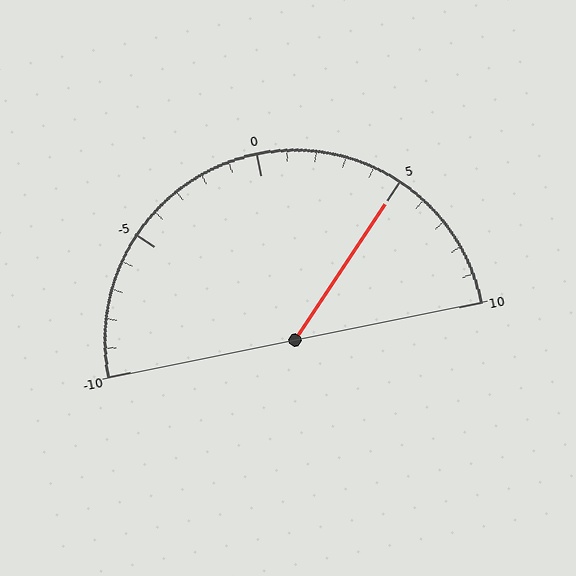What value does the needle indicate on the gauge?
The needle indicates approximately 5.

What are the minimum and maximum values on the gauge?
The gauge ranges from -10 to 10.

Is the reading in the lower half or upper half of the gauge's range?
The reading is in the upper half of the range (-10 to 10).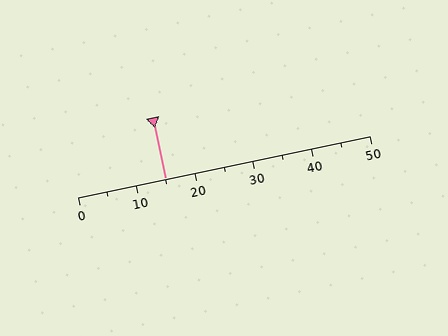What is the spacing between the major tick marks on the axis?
The major ticks are spaced 10 apart.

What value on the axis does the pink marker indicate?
The marker indicates approximately 15.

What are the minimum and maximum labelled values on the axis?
The axis runs from 0 to 50.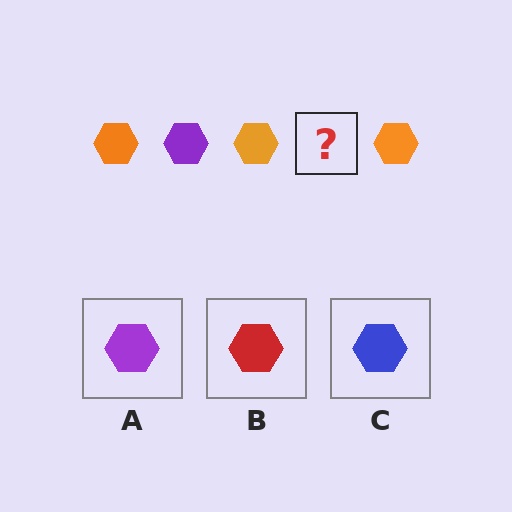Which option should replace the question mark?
Option A.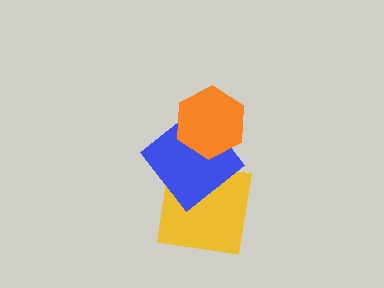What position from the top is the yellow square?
The yellow square is 3rd from the top.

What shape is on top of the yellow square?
The blue diamond is on top of the yellow square.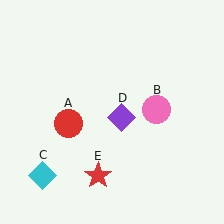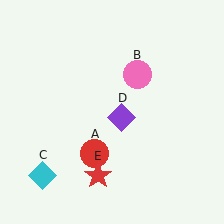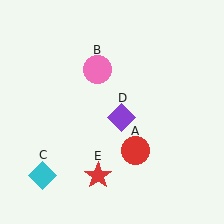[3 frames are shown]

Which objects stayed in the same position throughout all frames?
Cyan diamond (object C) and purple diamond (object D) and red star (object E) remained stationary.